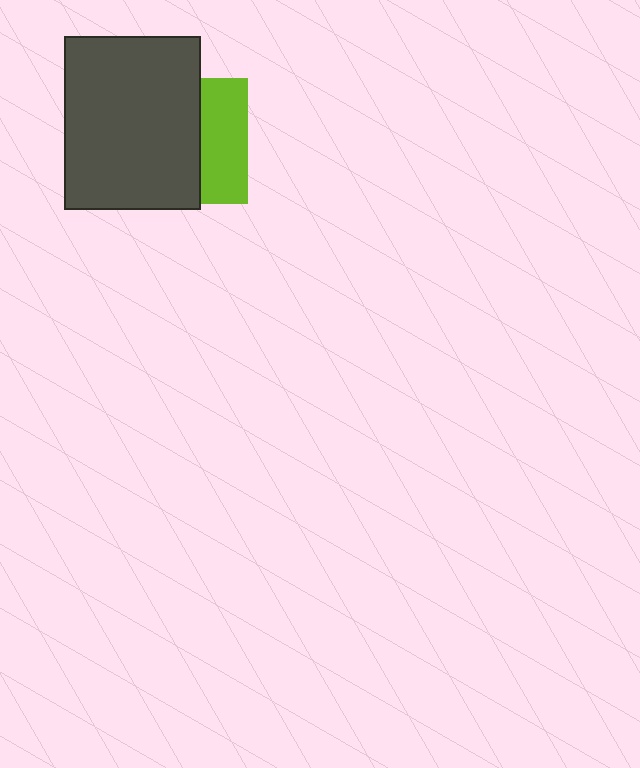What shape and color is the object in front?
The object in front is a dark gray rectangle.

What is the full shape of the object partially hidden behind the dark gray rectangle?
The partially hidden object is a lime square.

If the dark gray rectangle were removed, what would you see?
You would see the complete lime square.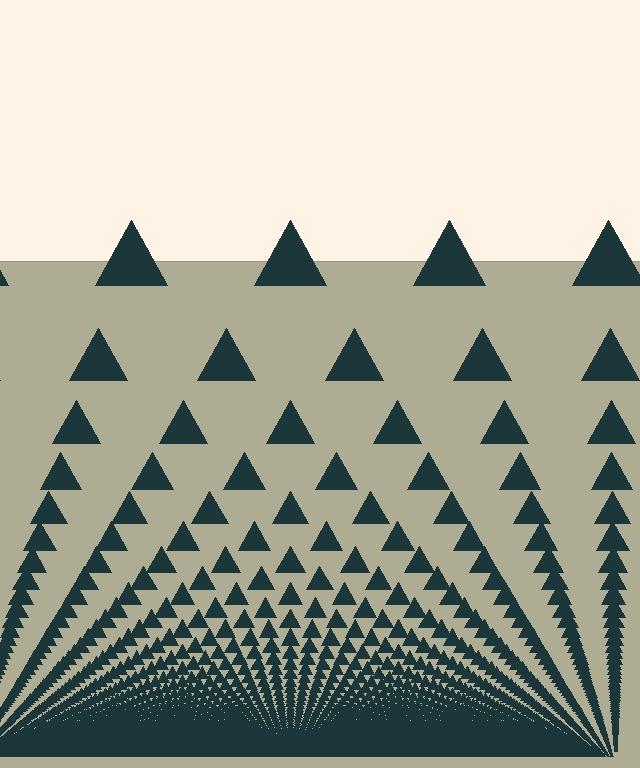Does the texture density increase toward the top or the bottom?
Density increases toward the bottom.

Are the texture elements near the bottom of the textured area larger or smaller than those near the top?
Smaller. The gradient is inverted — elements near the bottom are smaller and denser.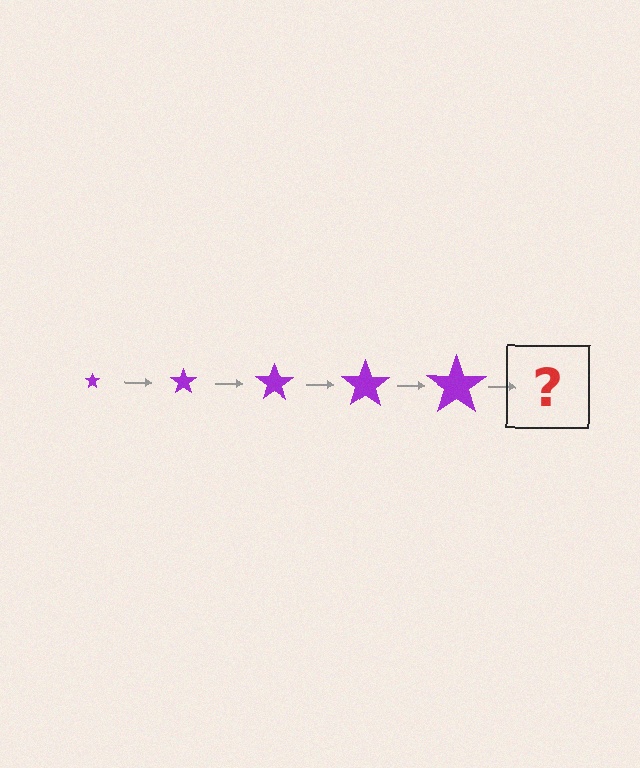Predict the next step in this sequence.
The next step is a purple star, larger than the previous one.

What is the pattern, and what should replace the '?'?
The pattern is that the star gets progressively larger each step. The '?' should be a purple star, larger than the previous one.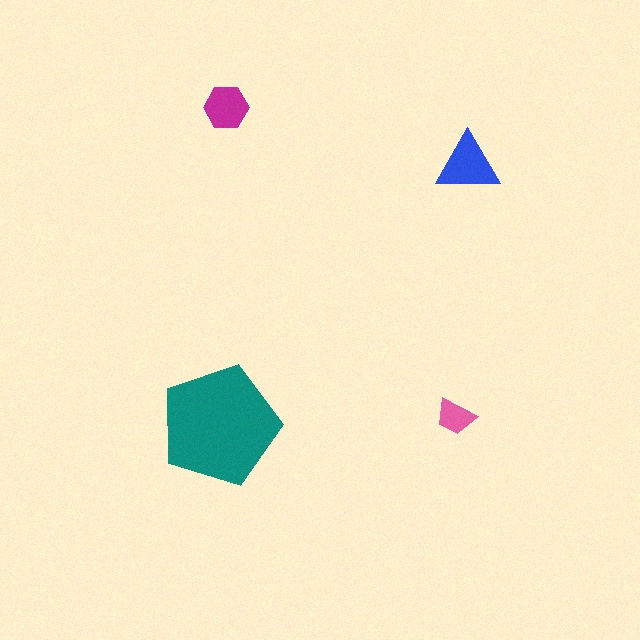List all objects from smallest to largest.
The pink trapezoid, the magenta hexagon, the blue triangle, the teal pentagon.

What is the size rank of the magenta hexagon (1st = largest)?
3rd.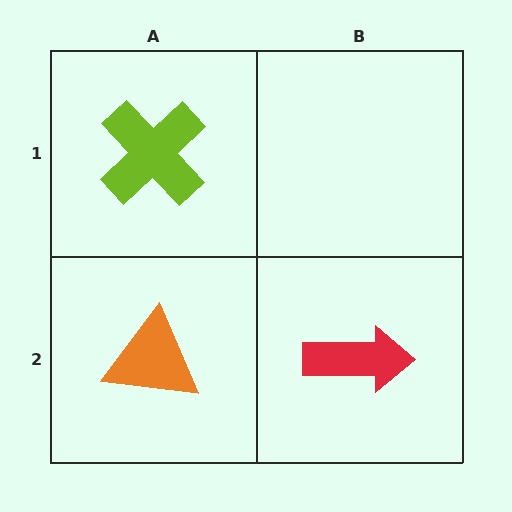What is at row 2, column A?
An orange triangle.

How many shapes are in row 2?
2 shapes.